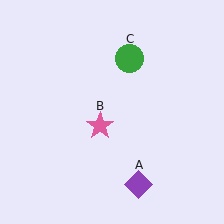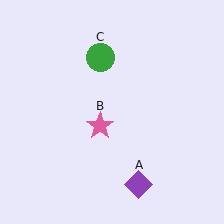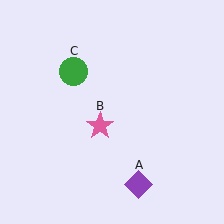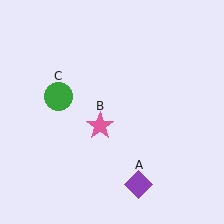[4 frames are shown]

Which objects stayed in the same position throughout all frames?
Purple diamond (object A) and pink star (object B) remained stationary.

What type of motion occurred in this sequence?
The green circle (object C) rotated counterclockwise around the center of the scene.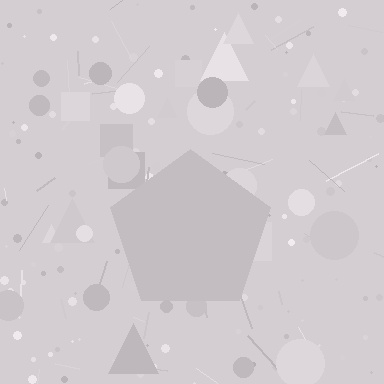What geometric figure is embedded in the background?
A pentagon is embedded in the background.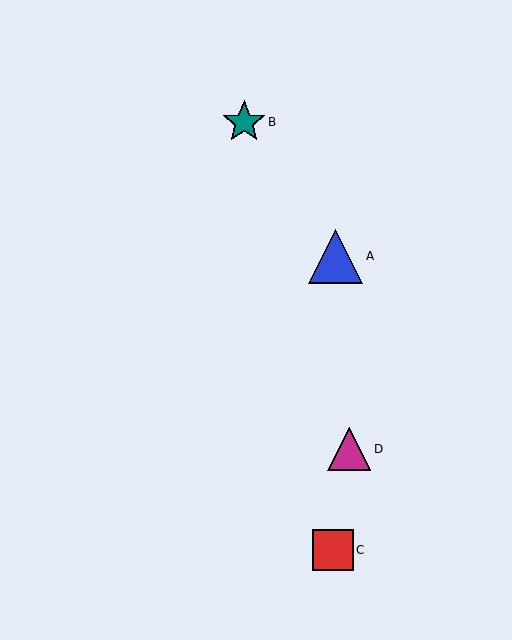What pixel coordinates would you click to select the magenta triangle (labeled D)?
Click at (349, 449) to select the magenta triangle D.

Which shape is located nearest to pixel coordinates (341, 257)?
The blue triangle (labeled A) at (336, 256) is nearest to that location.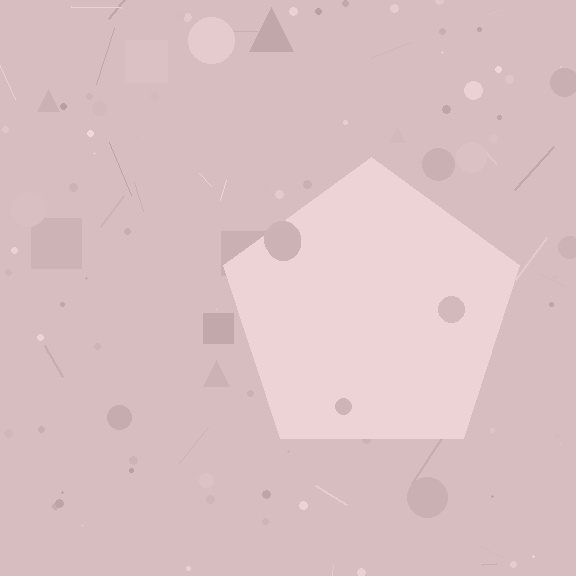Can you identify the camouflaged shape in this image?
The camouflaged shape is a pentagon.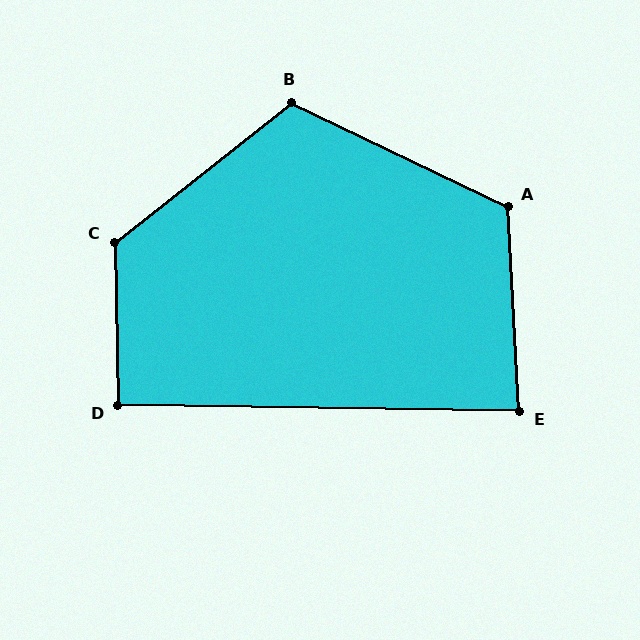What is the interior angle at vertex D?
Approximately 92 degrees (approximately right).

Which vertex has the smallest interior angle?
E, at approximately 86 degrees.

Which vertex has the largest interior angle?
C, at approximately 127 degrees.